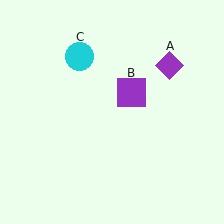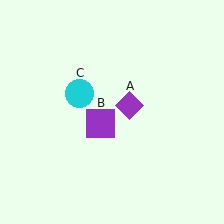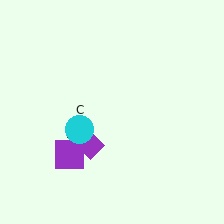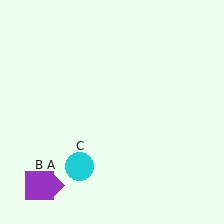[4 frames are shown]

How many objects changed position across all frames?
3 objects changed position: purple diamond (object A), purple square (object B), cyan circle (object C).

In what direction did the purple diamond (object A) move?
The purple diamond (object A) moved down and to the left.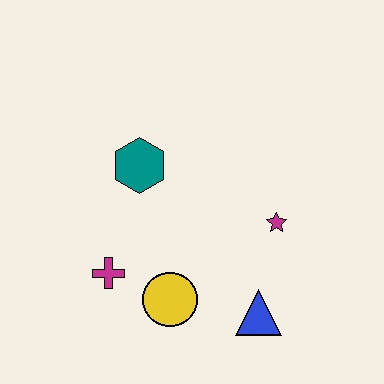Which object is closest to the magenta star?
The blue triangle is closest to the magenta star.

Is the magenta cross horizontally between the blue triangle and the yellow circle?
No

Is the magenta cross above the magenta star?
No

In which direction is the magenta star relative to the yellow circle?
The magenta star is to the right of the yellow circle.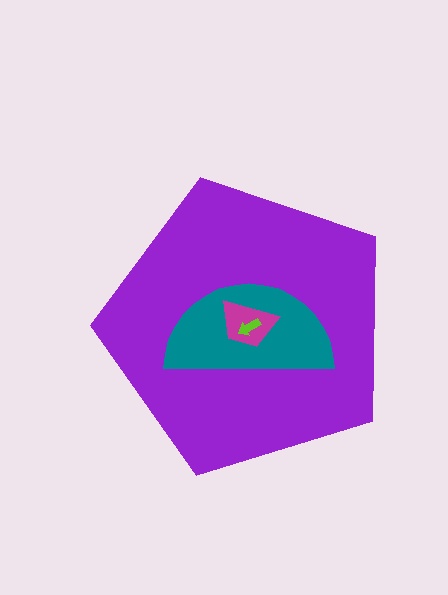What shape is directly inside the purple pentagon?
The teal semicircle.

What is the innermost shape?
The lime arrow.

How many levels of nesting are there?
4.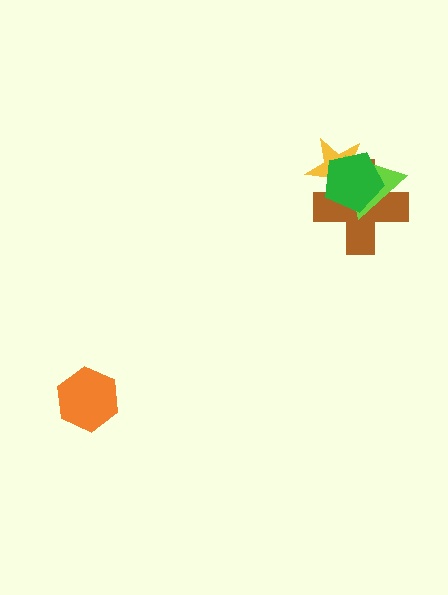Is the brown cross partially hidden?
Yes, it is partially covered by another shape.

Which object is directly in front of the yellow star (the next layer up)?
The brown cross is directly in front of the yellow star.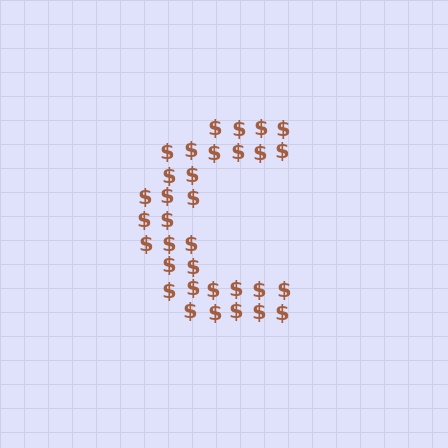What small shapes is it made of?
It is made of small dollar signs.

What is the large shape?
The large shape is the letter C.